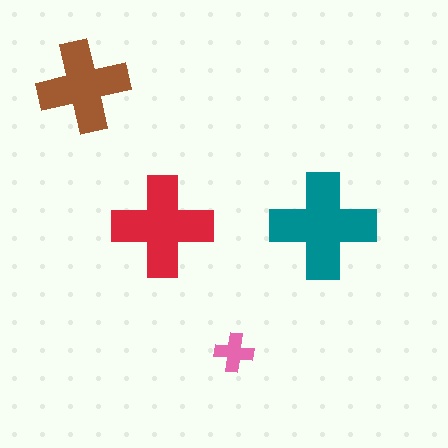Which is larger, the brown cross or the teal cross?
The teal one.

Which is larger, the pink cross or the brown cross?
The brown one.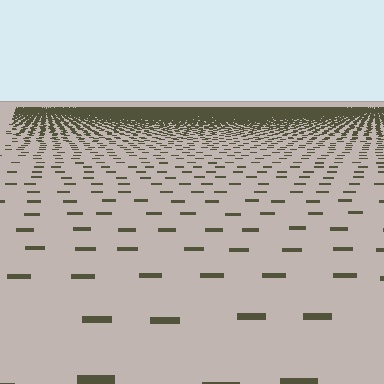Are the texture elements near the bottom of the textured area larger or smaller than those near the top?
Larger. Near the bottom, elements are closer to the viewer and appear at a bigger on-screen size.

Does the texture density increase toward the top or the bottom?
Density increases toward the top.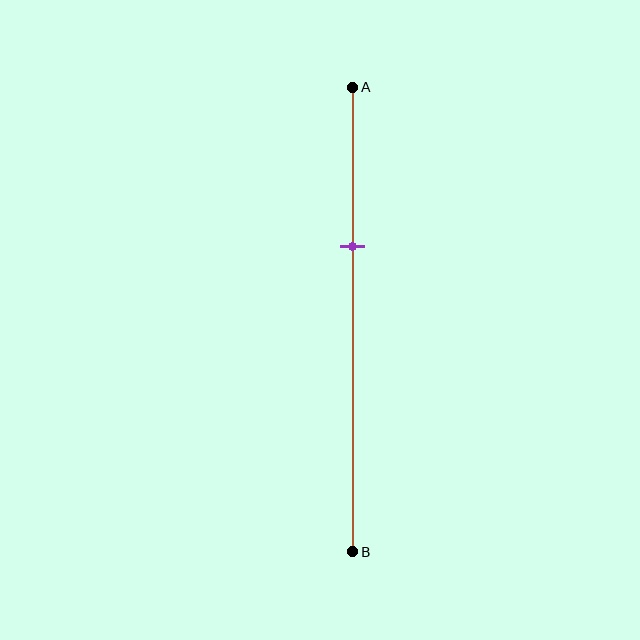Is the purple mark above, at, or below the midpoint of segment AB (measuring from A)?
The purple mark is above the midpoint of segment AB.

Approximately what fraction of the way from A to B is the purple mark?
The purple mark is approximately 35% of the way from A to B.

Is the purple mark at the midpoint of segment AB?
No, the mark is at about 35% from A, not at the 50% midpoint.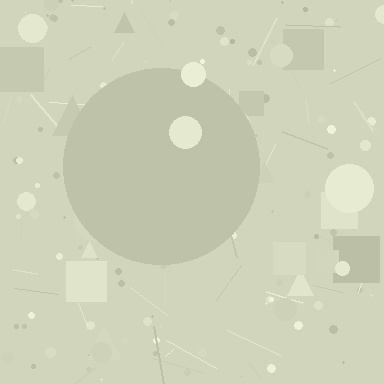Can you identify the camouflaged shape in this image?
The camouflaged shape is a circle.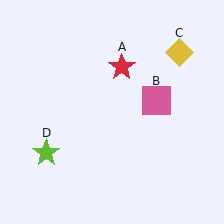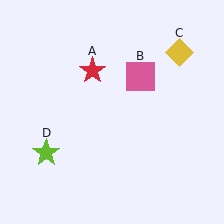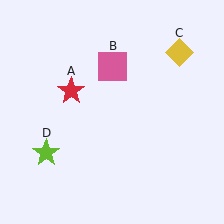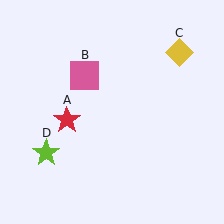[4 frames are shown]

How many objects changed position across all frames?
2 objects changed position: red star (object A), pink square (object B).